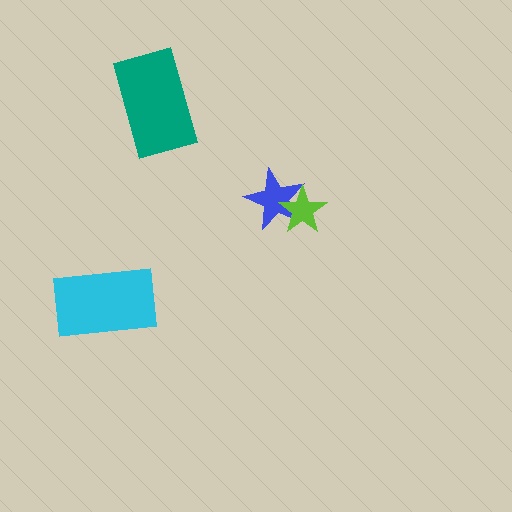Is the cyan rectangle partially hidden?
No, no other shape covers it.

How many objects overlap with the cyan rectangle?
0 objects overlap with the cyan rectangle.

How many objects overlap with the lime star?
1 object overlaps with the lime star.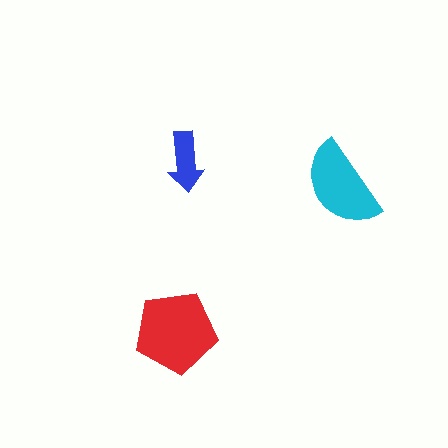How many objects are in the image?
There are 3 objects in the image.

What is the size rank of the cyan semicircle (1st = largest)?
2nd.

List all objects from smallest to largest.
The blue arrow, the cyan semicircle, the red pentagon.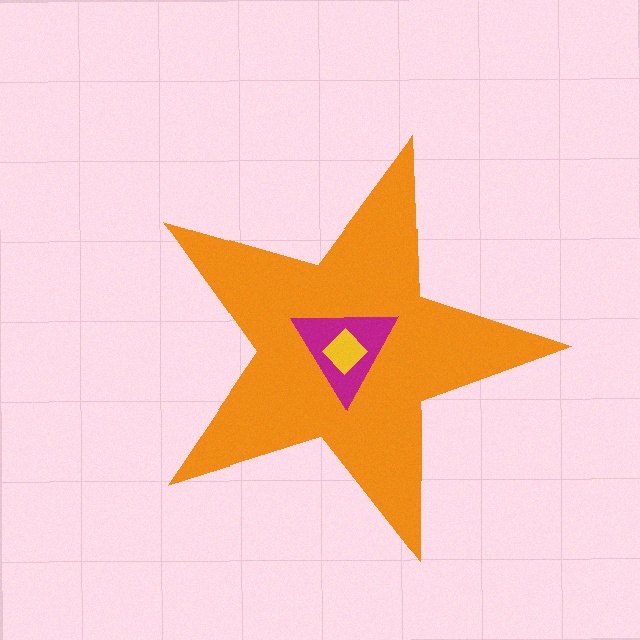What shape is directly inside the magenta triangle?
The yellow diamond.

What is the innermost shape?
The yellow diamond.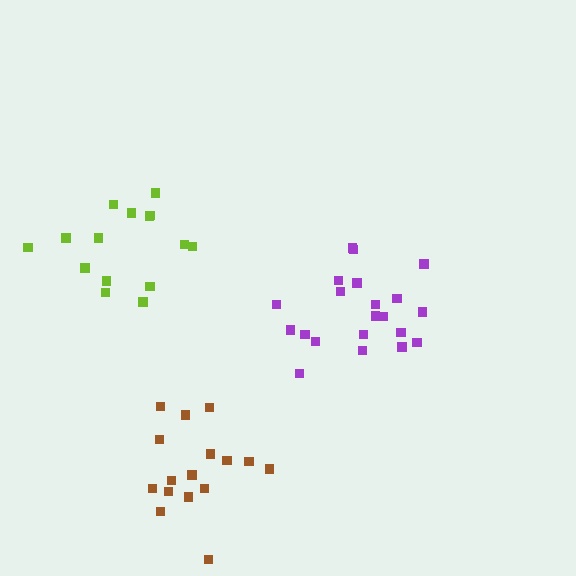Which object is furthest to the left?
The lime cluster is leftmost.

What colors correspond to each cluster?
The clusters are colored: purple, lime, brown.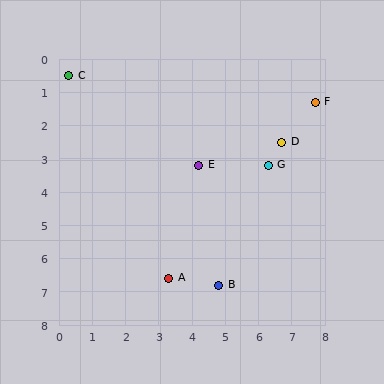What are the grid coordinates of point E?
Point E is at approximately (4.2, 3.2).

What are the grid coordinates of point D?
Point D is at approximately (6.7, 2.5).